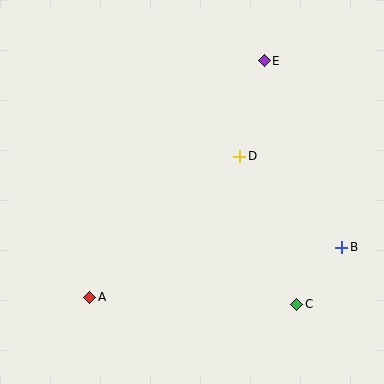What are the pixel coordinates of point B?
Point B is at (342, 248).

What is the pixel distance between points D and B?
The distance between D and B is 137 pixels.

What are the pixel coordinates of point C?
Point C is at (297, 304).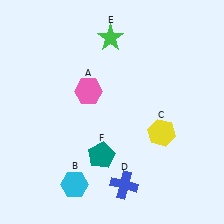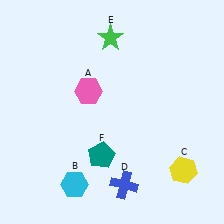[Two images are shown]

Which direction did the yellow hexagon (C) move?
The yellow hexagon (C) moved down.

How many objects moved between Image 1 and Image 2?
1 object moved between the two images.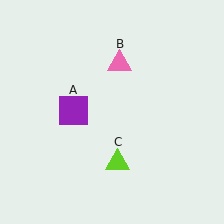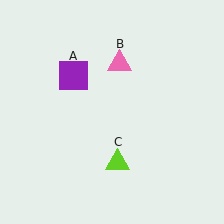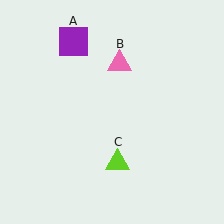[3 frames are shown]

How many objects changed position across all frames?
1 object changed position: purple square (object A).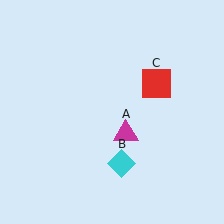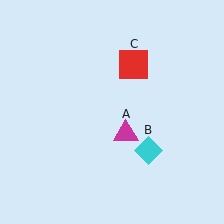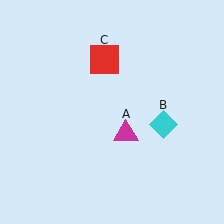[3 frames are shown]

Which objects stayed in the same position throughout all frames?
Magenta triangle (object A) remained stationary.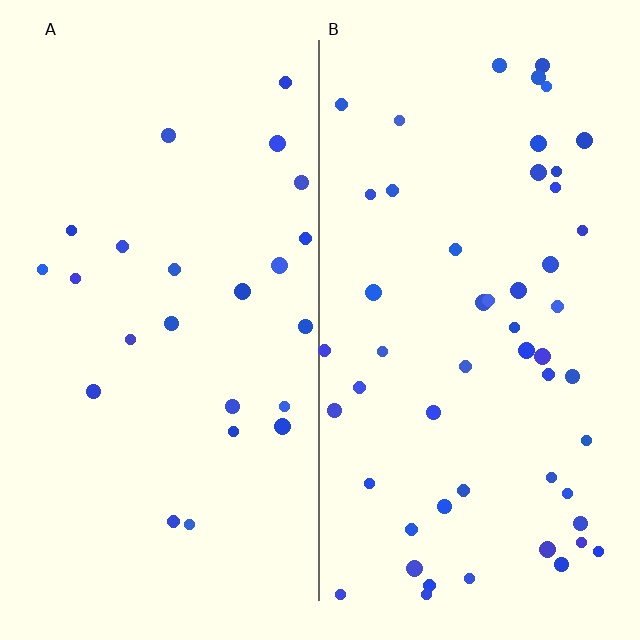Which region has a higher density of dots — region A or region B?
B (the right).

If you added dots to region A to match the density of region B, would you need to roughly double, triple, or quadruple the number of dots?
Approximately double.